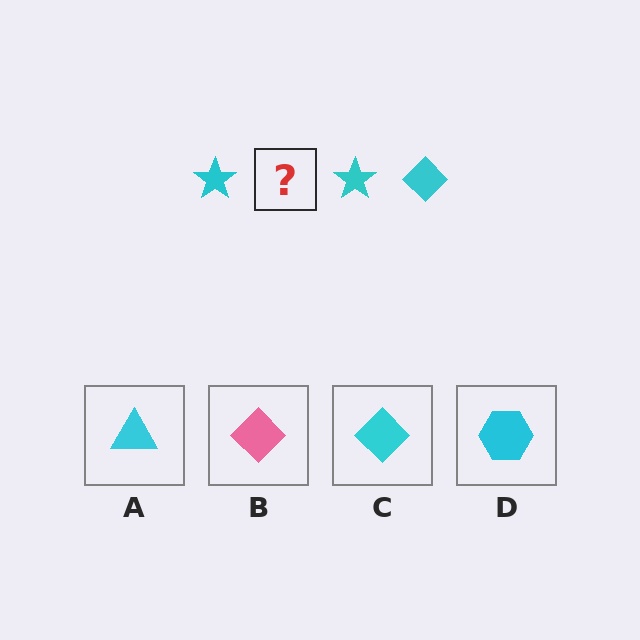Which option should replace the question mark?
Option C.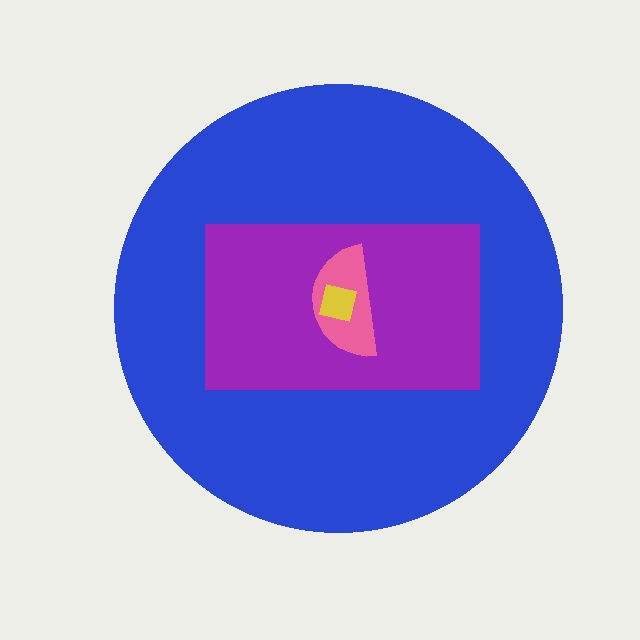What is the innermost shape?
The yellow square.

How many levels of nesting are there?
4.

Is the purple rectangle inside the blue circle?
Yes.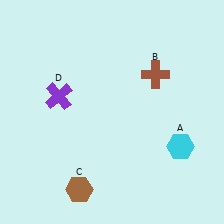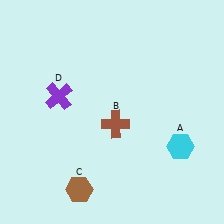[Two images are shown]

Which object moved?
The brown cross (B) moved down.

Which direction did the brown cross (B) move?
The brown cross (B) moved down.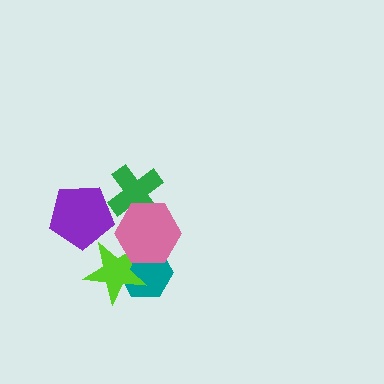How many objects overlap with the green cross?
1 object overlaps with the green cross.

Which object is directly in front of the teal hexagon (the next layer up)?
The lime star is directly in front of the teal hexagon.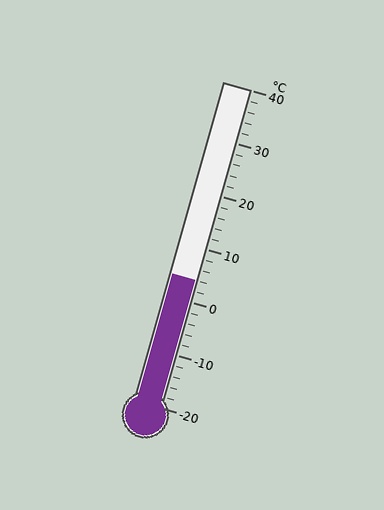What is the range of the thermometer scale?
The thermometer scale ranges from -20°C to 40°C.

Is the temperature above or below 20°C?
The temperature is below 20°C.